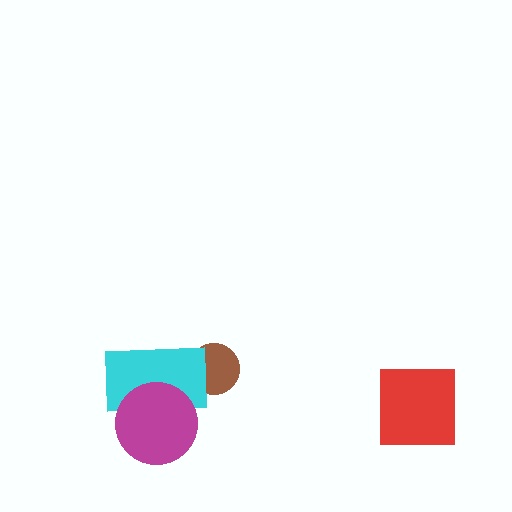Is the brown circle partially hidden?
Yes, it is partially covered by another shape.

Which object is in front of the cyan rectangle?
The magenta circle is in front of the cyan rectangle.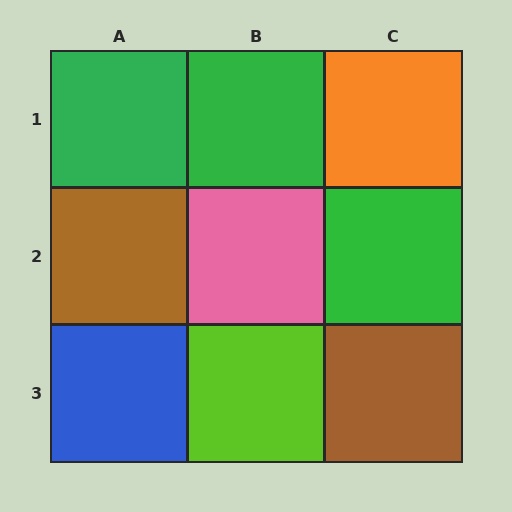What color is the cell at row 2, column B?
Pink.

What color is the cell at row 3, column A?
Blue.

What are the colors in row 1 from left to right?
Green, green, orange.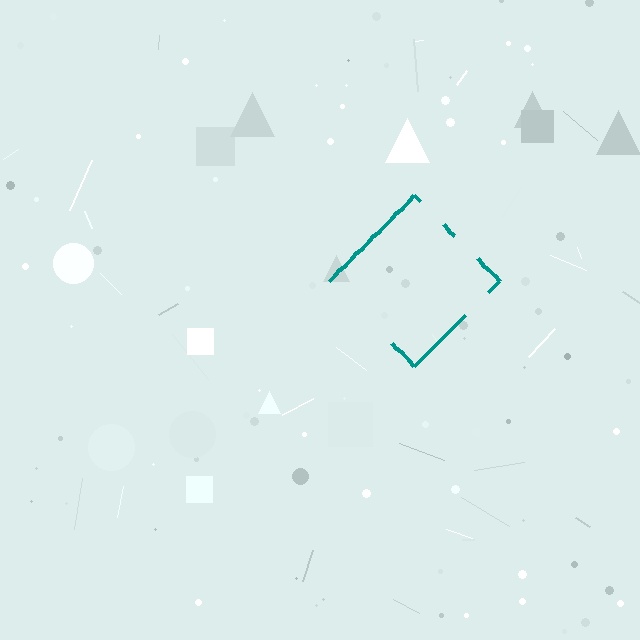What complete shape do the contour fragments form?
The contour fragments form a diamond.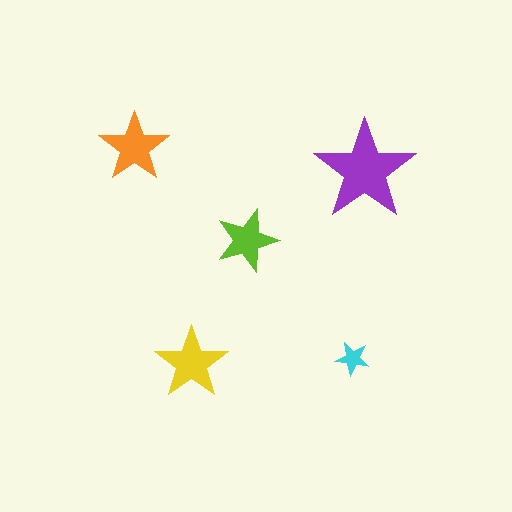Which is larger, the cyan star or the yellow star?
The yellow one.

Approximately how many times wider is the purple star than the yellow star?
About 1.5 times wider.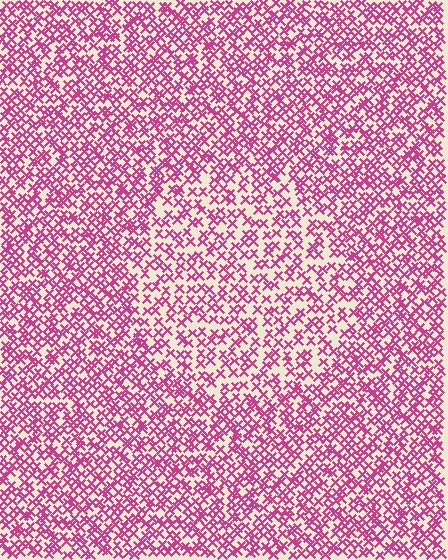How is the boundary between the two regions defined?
The boundary is defined by a change in element density (approximately 1.6x ratio). All elements are the same color, size, and shape.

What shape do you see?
I see a circle.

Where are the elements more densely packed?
The elements are more densely packed outside the circle boundary.